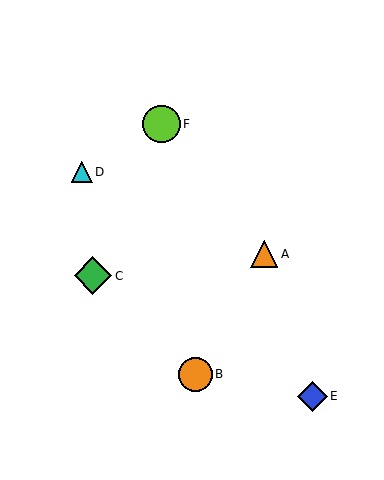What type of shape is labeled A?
Shape A is an orange triangle.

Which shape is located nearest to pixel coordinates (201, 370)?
The orange circle (labeled B) at (195, 374) is nearest to that location.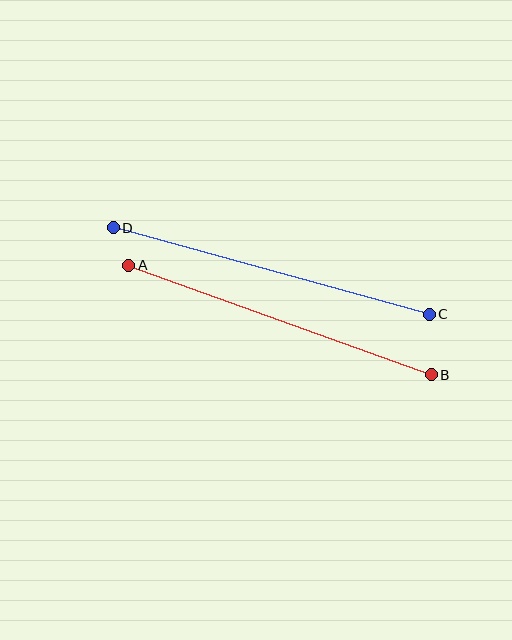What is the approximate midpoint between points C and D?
The midpoint is at approximately (271, 271) pixels.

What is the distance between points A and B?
The distance is approximately 322 pixels.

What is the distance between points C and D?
The distance is approximately 327 pixels.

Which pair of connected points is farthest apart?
Points C and D are farthest apart.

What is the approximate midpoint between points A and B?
The midpoint is at approximately (280, 320) pixels.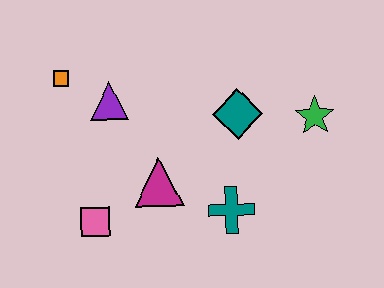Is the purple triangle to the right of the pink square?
Yes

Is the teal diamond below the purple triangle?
Yes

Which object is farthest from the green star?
The orange square is farthest from the green star.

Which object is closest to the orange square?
The purple triangle is closest to the orange square.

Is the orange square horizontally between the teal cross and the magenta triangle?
No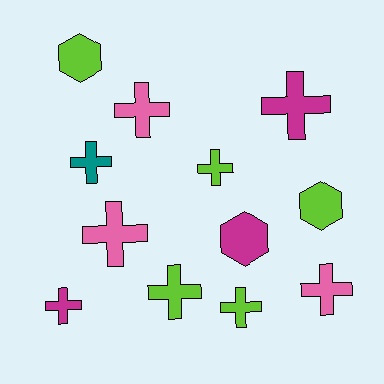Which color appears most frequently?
Lime, with 5 objects.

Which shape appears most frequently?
Cross, with 9 objects.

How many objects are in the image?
There are 12 objects.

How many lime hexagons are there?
There are 2 lime hexagons.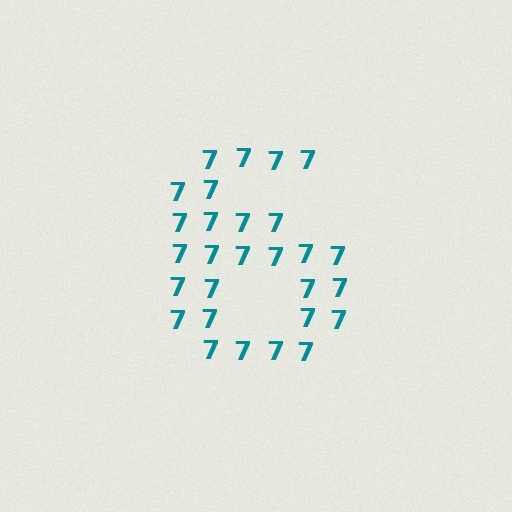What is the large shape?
The large shape is the digit 6.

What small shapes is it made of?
It is made of small digit 7's.